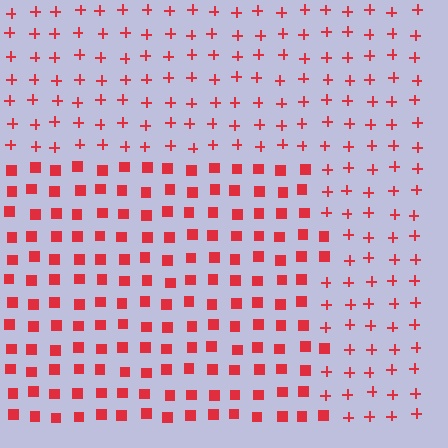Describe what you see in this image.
The image is filled with small red elements arranged in a uniform grid. A rectangle-shaped region contains squares, while the surrounding area contains plus signs. The boundary is defined purely by the change in element shape.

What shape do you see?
I see a rectangle.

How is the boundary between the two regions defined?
The boundary is defined by a change in element shape: squares inside vs. plus signs outside. All elements share the same color and spacing.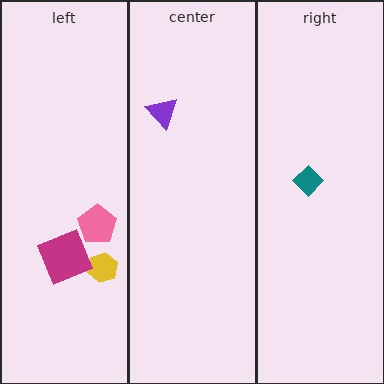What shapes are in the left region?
The yellow hexagon, the pink pentagon, the magenta square.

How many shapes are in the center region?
1.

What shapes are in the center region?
The purple triangle.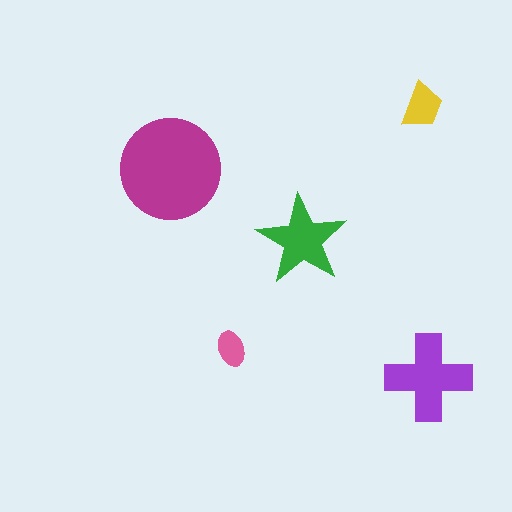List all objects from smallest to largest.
The pink ellipse, the yellow trapezoid, the green star, the purple cross, the magenta circle.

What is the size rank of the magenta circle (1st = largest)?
1st.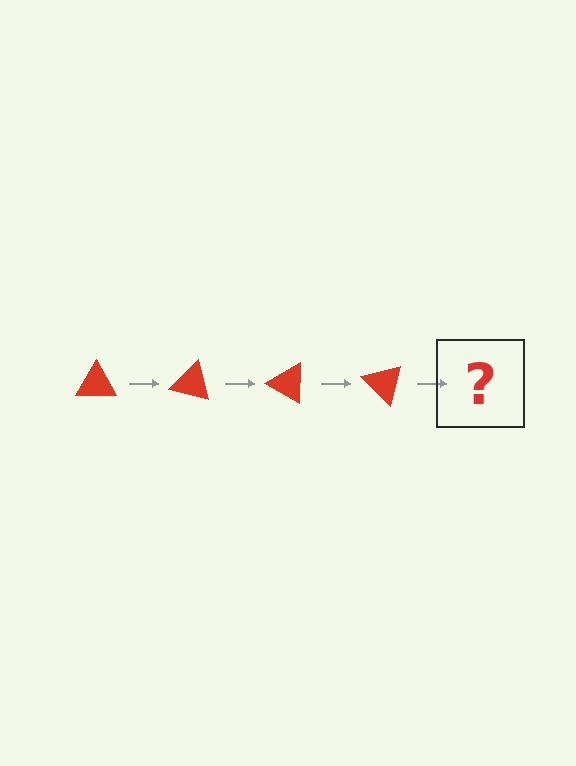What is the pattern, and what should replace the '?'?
The pattern is that the triangle rotates 15 degrees each step. The '?' should be a red triangle rotated 60 degrees.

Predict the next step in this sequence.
The next step is a red triangle rotated 60 degrees.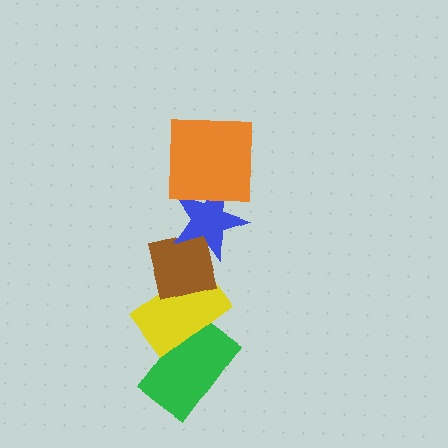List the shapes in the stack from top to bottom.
From top to bottom: the orange square, the blue star, the brown square, the yellow rectangle, the green rectangle.